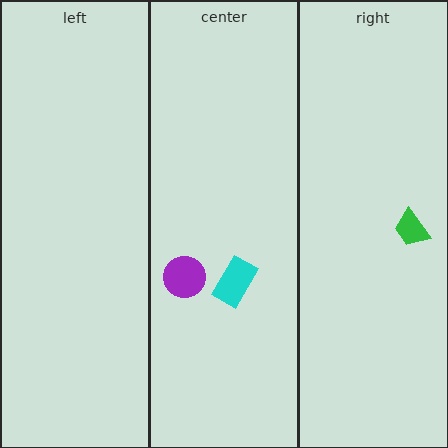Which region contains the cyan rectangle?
The center region.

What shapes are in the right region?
The green trapezoid.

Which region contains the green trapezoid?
The right region.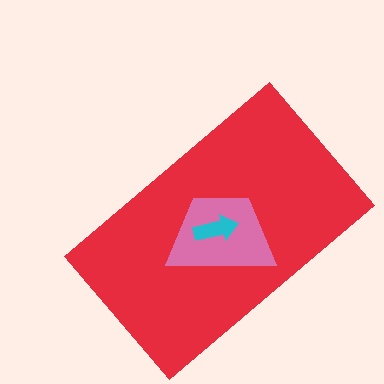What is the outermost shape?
The red rectangle.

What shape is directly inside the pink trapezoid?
The cyan arrow.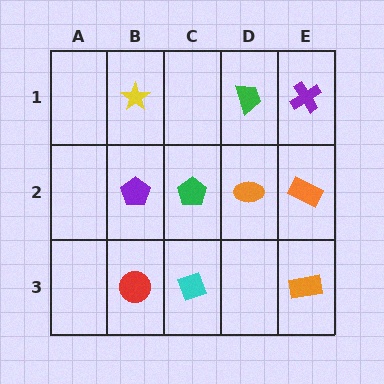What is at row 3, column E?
An orange rectangle.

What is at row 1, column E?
A purple cross.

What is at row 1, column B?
A yellow star.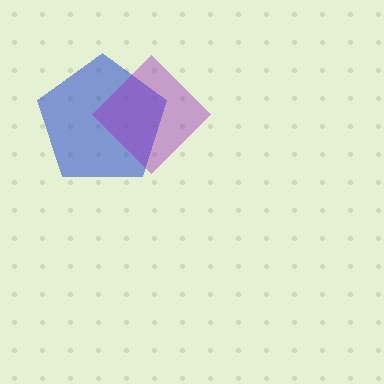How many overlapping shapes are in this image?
There are 2 overlapping shapes in the image.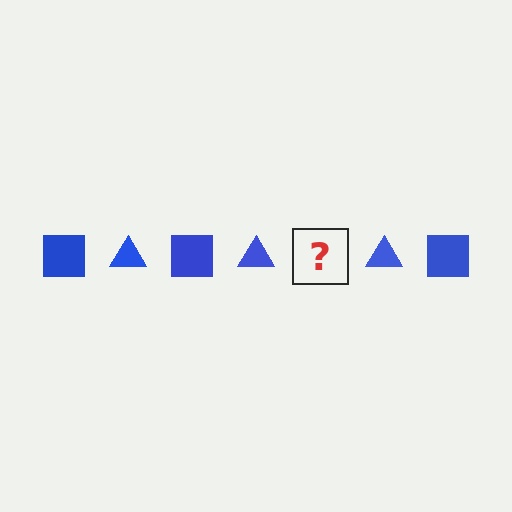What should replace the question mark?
The question mark should be replaced with a blue square.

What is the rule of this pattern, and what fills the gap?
The rule is that the pattern cycles through square, triangle shapes in blue. The gap should be filled with a blue square.